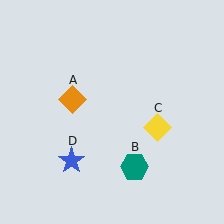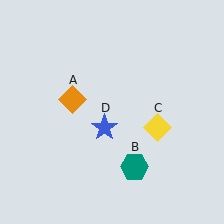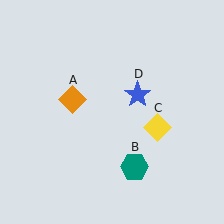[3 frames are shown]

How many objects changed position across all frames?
1 object changed position: blue star (object D).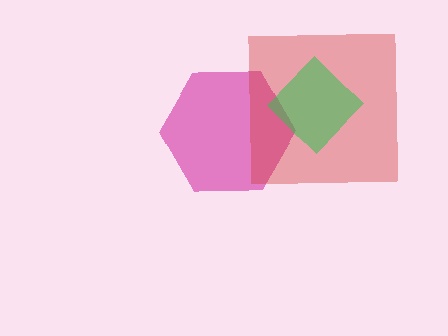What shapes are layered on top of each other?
The layered shapes are: a magenta hexagon, a red square, a green diamond.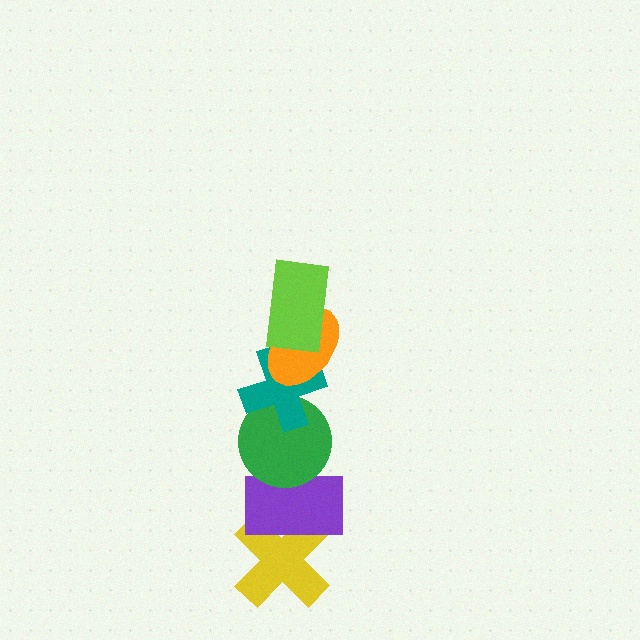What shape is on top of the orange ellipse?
The lime rectangle is on top of the orange ellipse.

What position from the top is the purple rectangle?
The purple rectangle is 5th from the top.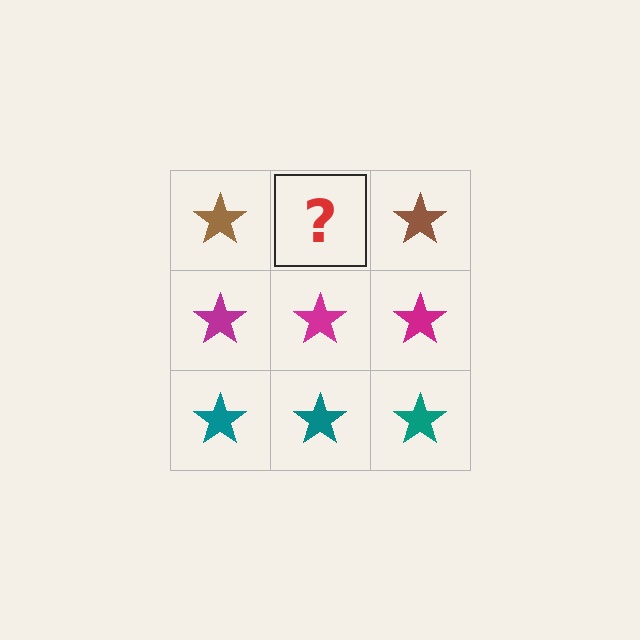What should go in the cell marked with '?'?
The missing cell should contain a brown star.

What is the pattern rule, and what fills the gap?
The rule is that each row has a consistent color. The gap should be filled with a brown star.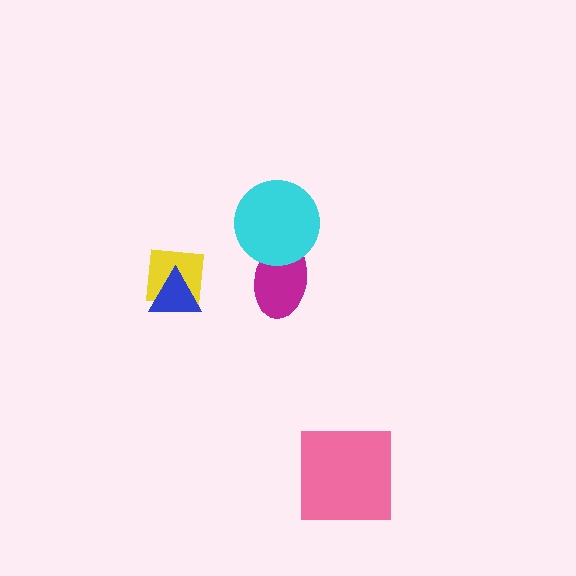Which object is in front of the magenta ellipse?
The cyan circle is in front of the magenta ellipse.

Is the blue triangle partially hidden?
No, no other shape covers it.